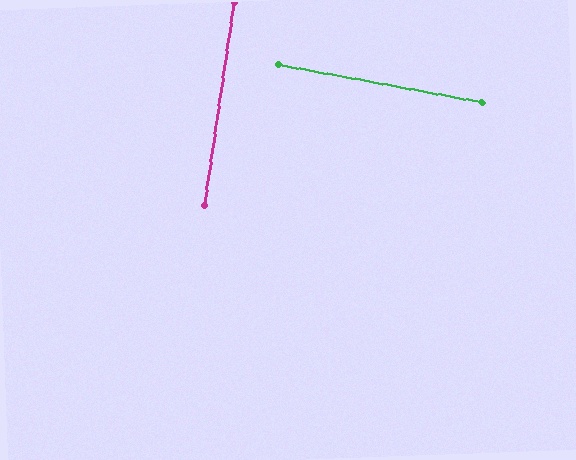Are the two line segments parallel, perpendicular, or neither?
Perpendicular — they meet at approximately 88°.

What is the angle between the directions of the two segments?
Approximately 88 degrees.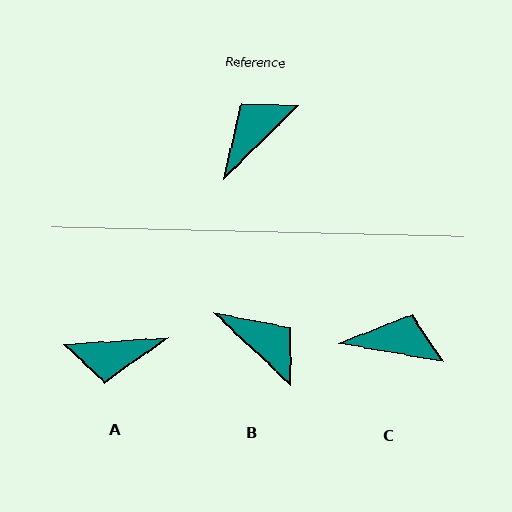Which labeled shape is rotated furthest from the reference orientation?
A, about 139 degrees away.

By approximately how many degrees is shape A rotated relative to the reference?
Approximately 139 degrees counter-clockwise.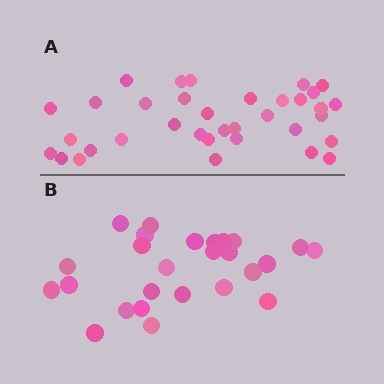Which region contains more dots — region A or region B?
Region A (the top region) has more dots.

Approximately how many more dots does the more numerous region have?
Region A has roughly 8 or so more dots than region B.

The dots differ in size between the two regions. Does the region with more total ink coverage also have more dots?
No. Region B has more total ink coverage because its dots are larger, but region A actually contains more individual dots. Total area can be misleading — the number of items is what matters here.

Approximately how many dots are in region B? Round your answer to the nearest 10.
About 30 dots. (The exact count is 26, which rounds to 30.)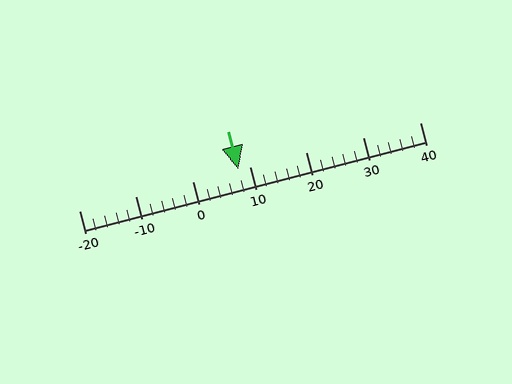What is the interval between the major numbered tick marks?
The major tick marks are spaced 10 units apart.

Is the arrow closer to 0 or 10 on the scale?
The arrow is closer to 10.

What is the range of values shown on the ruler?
The ruler shows values from -20 to 40.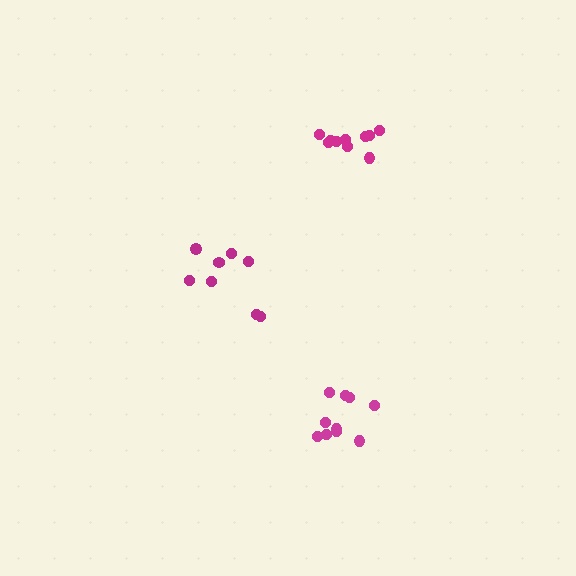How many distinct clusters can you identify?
There are 3 distinct clusters.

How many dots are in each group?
Group 1: 10 dots, Group 2: 8 dots, Group 3: 10 dots (28 total).